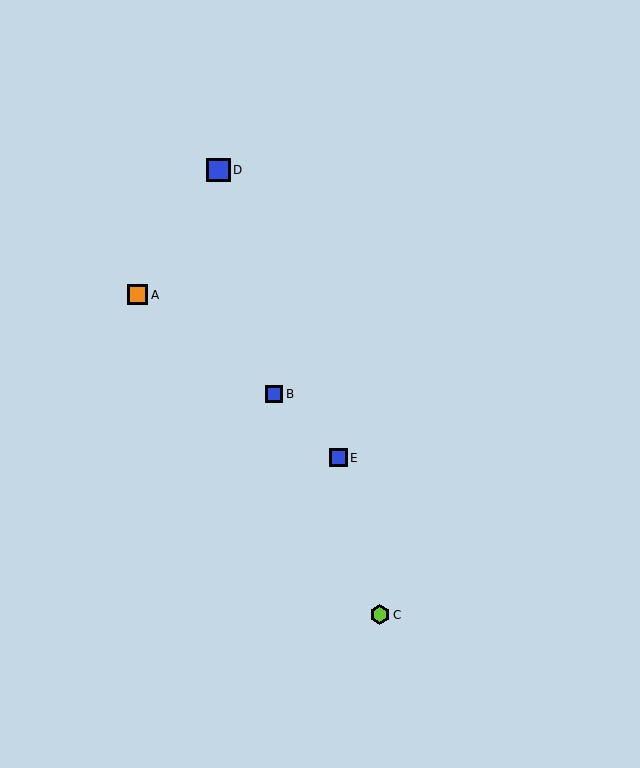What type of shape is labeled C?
Shape C is a lime hexagon.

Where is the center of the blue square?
The center of the blue square is at (339, 458).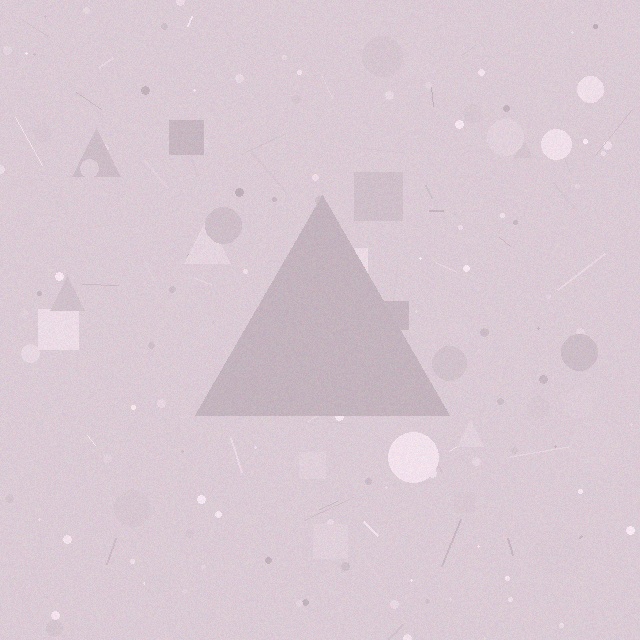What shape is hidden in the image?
A triangle is hidden in the image.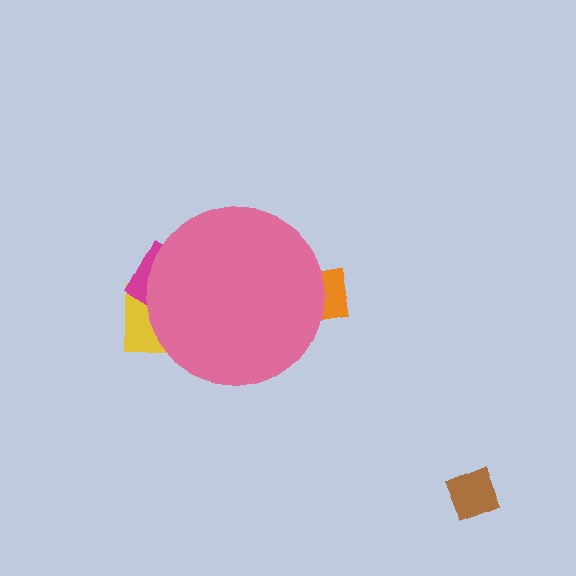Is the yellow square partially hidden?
Yes, the yellow square is partially hidden behind the pink circle.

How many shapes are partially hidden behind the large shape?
3 shapes are partially hidden.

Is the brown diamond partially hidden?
No, the brown diamond is fully visible.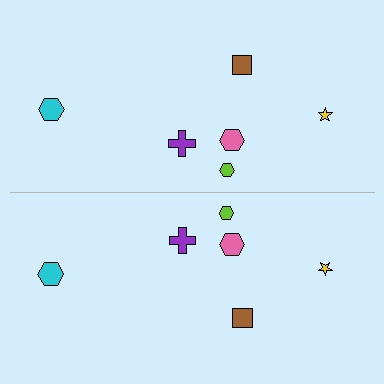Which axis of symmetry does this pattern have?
The pattern has a horizontal axis of symmetry running through the center of the image.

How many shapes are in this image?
There are 12 shapes in this image.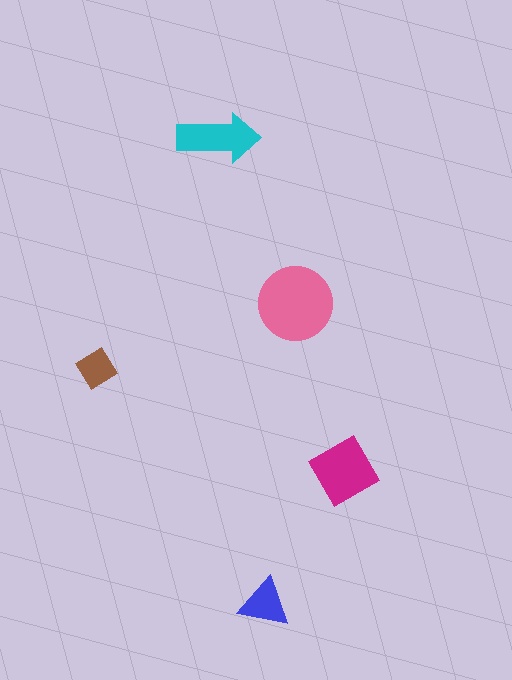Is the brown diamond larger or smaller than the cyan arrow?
Smaller.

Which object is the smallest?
The brown diamond.